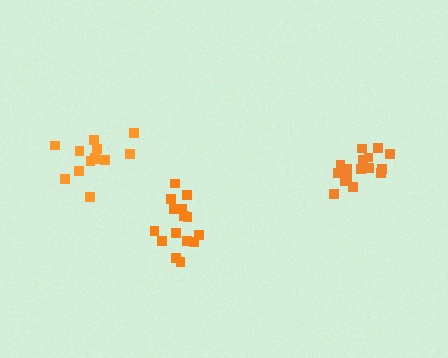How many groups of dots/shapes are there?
There are 3 groups.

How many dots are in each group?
Group 1: 17 dots, Group 2: 13 dots, Group 3: 15 dots (45 total).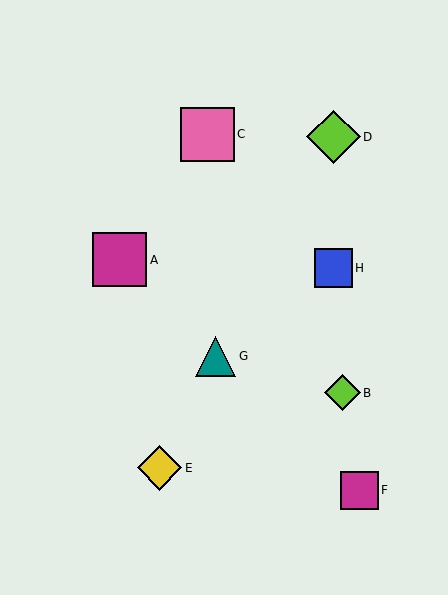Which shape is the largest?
The magenta square (labeled A) is the largest.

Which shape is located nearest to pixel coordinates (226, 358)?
The teal triangle (labeled G) at (215, 356) is nearest to that location.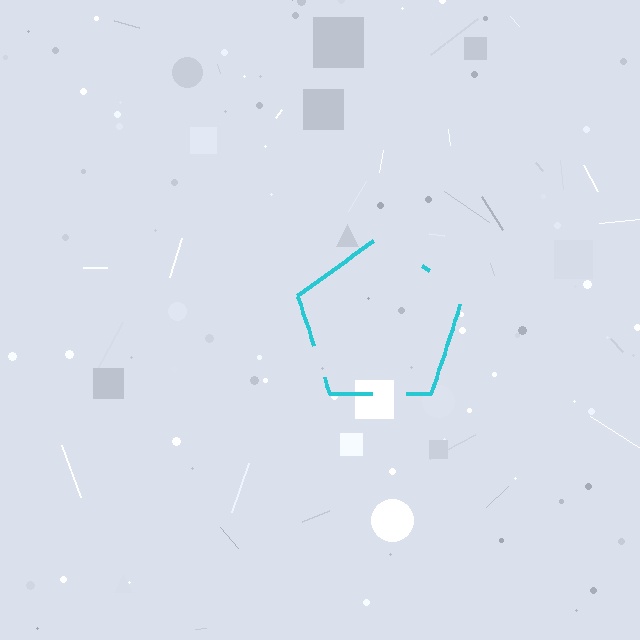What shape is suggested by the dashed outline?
The dashed outline suggests a pentagon.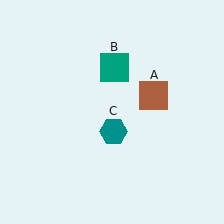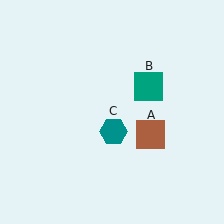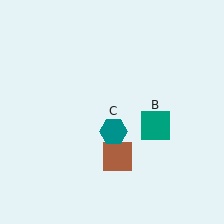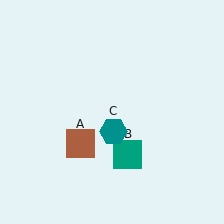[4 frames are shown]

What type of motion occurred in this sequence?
The brown square (object A), teal square (object B) rotated clockwise around the center of the scene.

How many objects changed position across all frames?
2 objects changed position: brown square (object A), teal square (object B).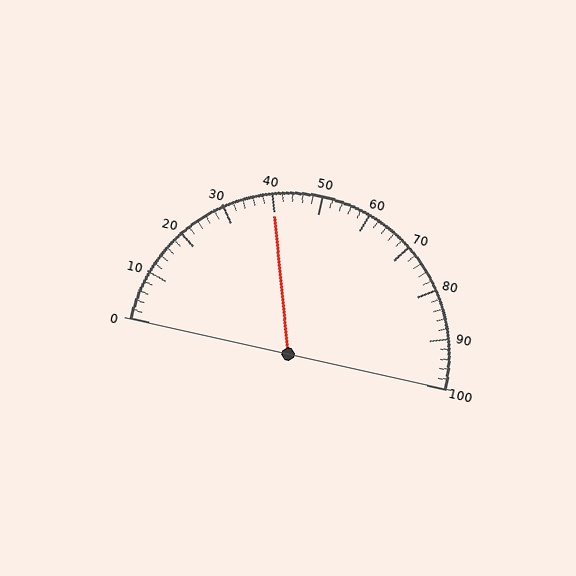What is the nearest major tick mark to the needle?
The nearest major tick mark is 40.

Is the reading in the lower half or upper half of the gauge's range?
The reading is in the lower half of the range (0 to 100).